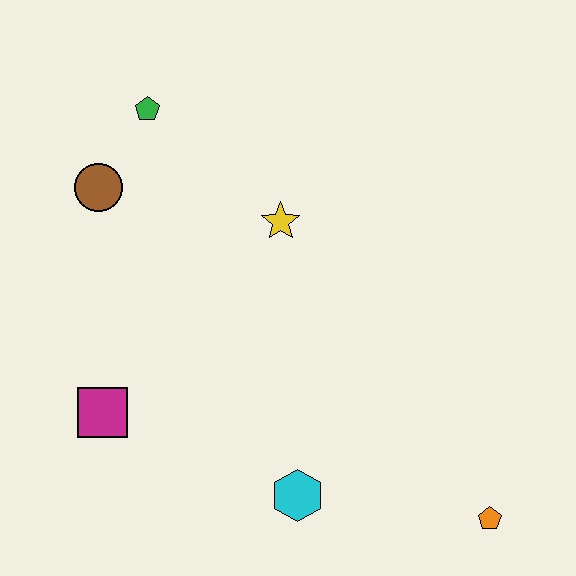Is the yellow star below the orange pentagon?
No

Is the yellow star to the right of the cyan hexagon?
No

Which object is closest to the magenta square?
The cyan hexagon is closest to the magenta square.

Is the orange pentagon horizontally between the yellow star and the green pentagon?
No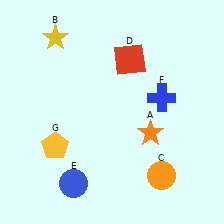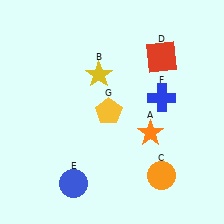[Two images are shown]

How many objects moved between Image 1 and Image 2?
3 objects moved between the two images.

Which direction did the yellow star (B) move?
The yellow star (B) moved right.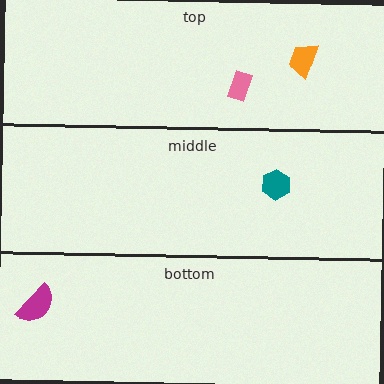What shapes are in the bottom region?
The magenta semicircle.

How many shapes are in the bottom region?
1.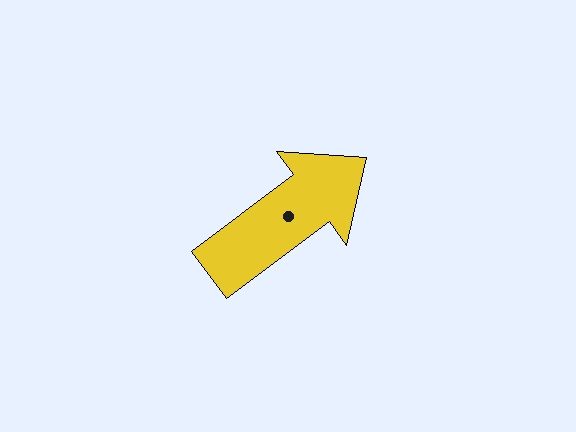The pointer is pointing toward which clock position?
Roughly 2 o'clock.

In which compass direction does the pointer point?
Northeast.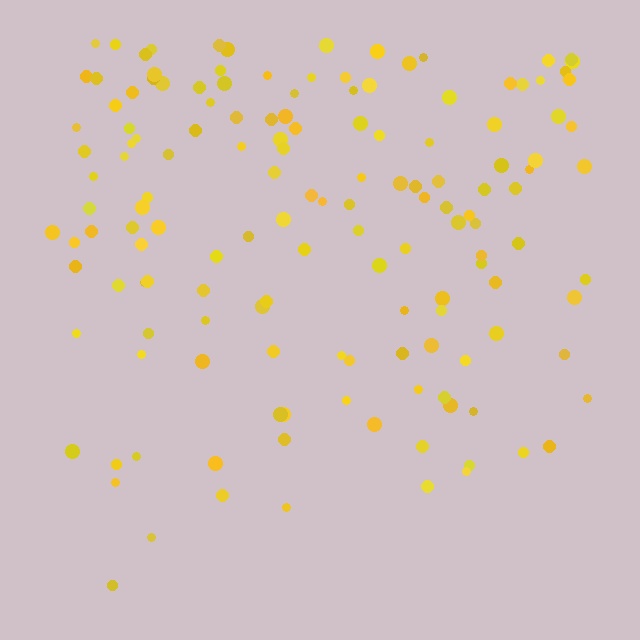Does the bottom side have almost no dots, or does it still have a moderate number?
Still a moderate number, just noticeably fewer than the top.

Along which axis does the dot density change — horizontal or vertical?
Vertical.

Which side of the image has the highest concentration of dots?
The top.